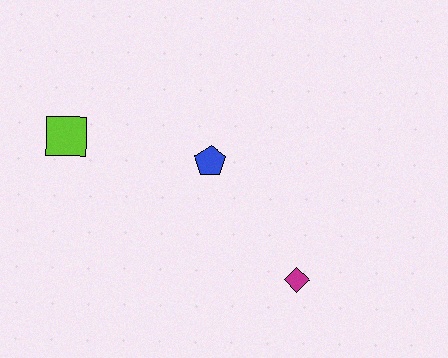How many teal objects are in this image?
There are no teal objects.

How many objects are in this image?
There are 3 objects.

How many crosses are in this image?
There are no crosses.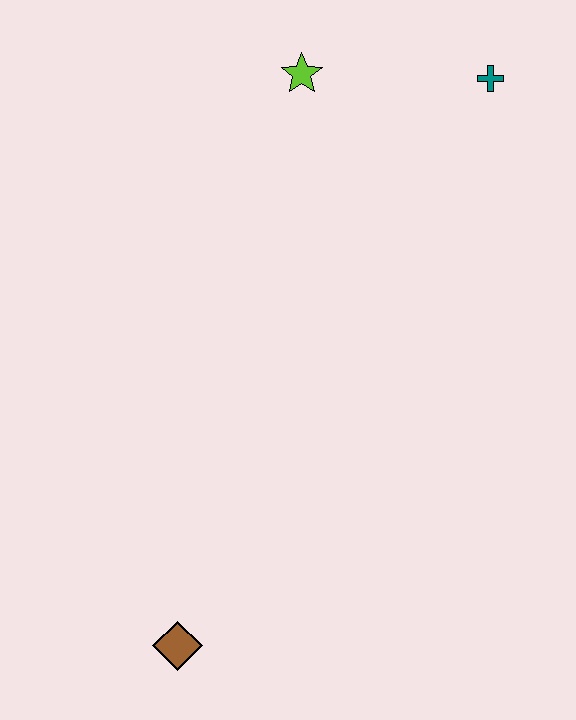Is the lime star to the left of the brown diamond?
No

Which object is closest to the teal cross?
The lime star is closest to the teal cross.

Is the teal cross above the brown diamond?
Yes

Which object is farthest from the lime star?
The brown diamond is farthest from the lime star.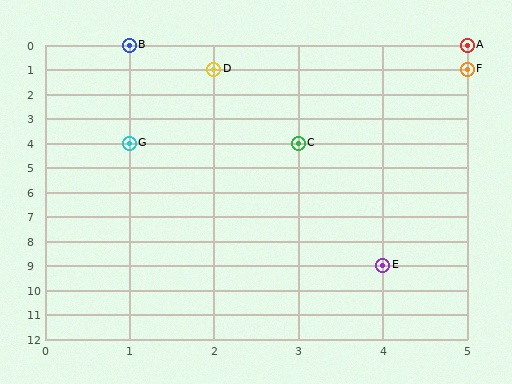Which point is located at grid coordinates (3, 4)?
Point C is at (3, 4).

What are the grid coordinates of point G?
Point G is at grid coordinates (1, 4).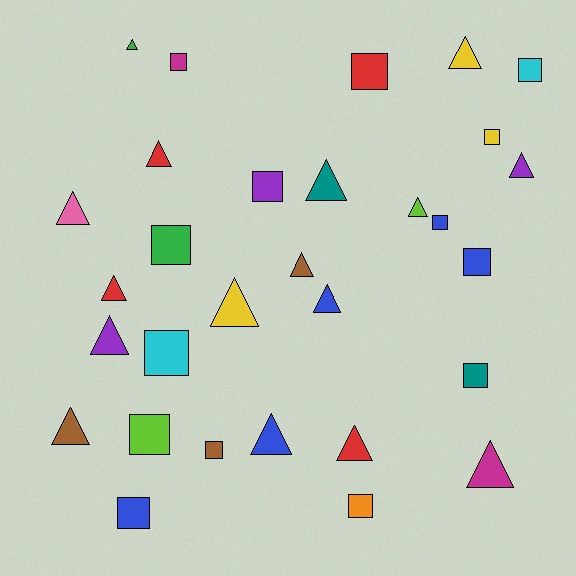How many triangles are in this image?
There are 16 triangles.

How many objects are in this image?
There are 30 objects.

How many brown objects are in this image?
There are 3 brown objects.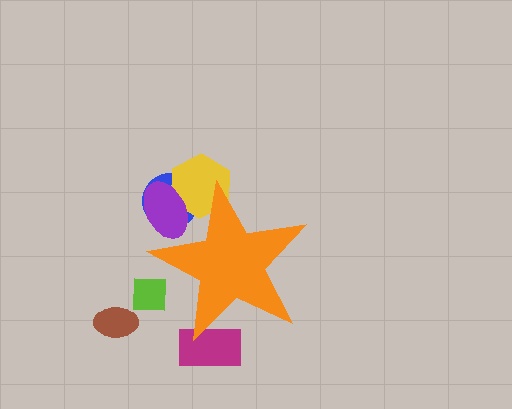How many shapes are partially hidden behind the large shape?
5 shapes are partially hidden.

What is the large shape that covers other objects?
An orange star.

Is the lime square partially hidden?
Yes, the lime square is partially hidden behind the orange star.